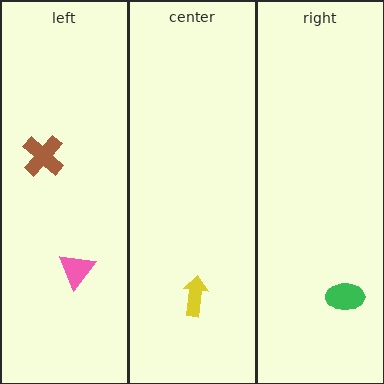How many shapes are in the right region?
1.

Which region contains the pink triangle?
The left region.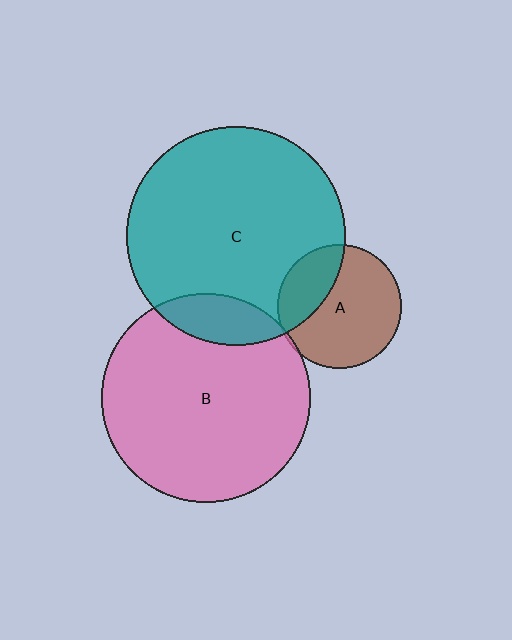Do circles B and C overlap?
Yes.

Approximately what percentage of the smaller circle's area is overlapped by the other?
Approximately 15%.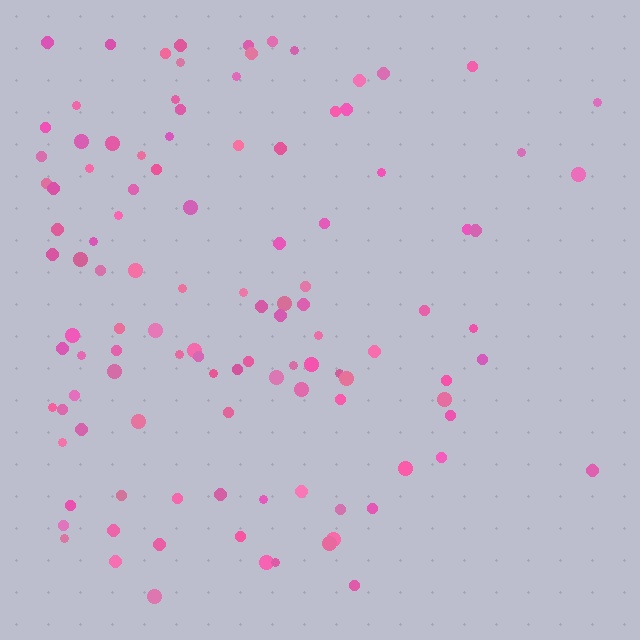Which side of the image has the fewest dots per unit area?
The right.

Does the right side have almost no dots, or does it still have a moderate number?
Still a moderate number, just noticeably fewer than the left.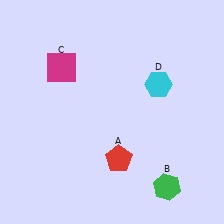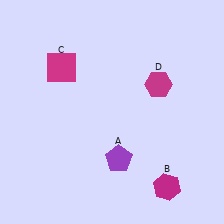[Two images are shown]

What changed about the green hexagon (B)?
In Image 1, B is green. In Image 2, it changed to magenta.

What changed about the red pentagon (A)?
In Image 1, A is red. In Image 2, it changed to purple.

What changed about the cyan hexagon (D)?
In Image 1, D is cyan. In Image 2, it changed to magenta.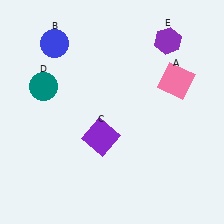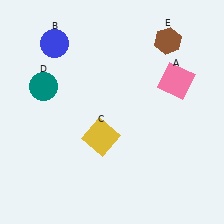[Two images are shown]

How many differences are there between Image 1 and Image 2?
There are 2 differences between the two images.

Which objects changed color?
C changed from purple to yellow. E changed from purple to brown.